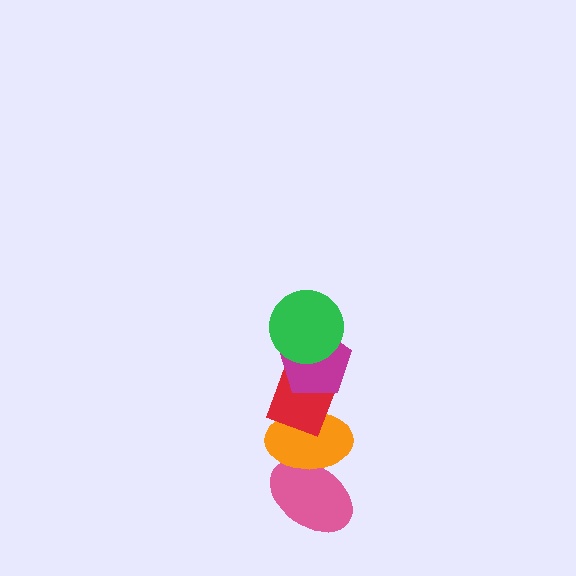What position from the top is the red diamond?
The red diamond is 3rd from the top.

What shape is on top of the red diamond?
The magenta pentagon is on top of the red diamond.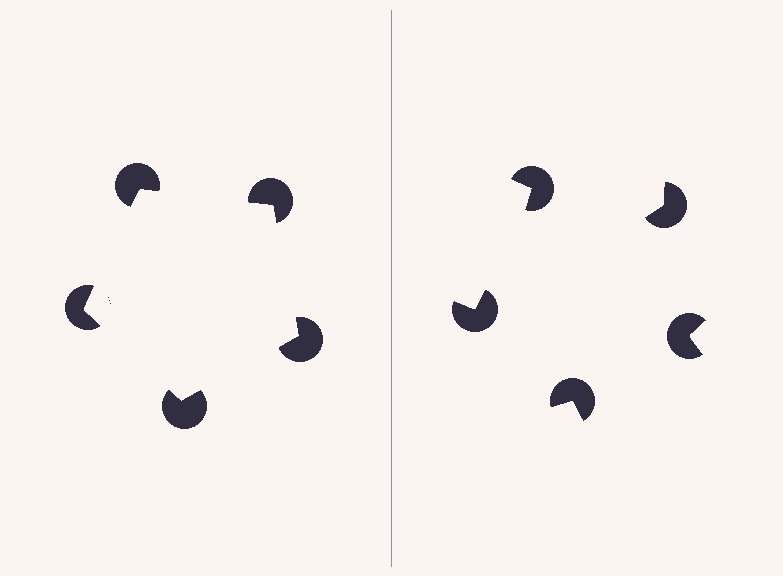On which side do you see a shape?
An illusory pentagon appears on the left side. On the right side the wedge cuts are rotated, so no coherent shape forms.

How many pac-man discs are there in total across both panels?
10 — 5 on each side.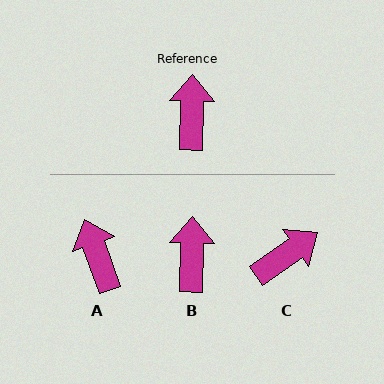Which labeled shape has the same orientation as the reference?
B.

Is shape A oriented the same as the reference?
No, it is off by about 20 degrees.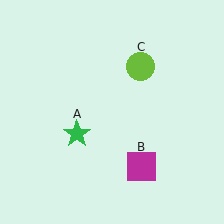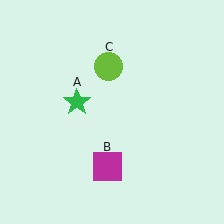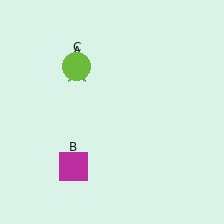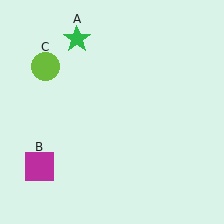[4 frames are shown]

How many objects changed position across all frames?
3 objects changed position: green star (object A), magenta square (object B), lime circle (object C).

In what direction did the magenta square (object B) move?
The magenta square (object B) moved left.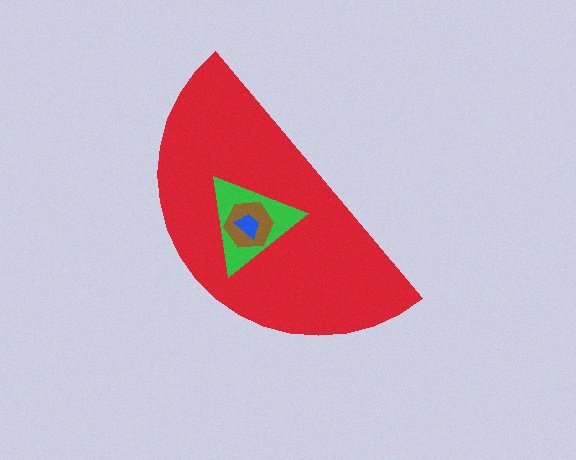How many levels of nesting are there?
4.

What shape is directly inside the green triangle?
The brown hexagon.